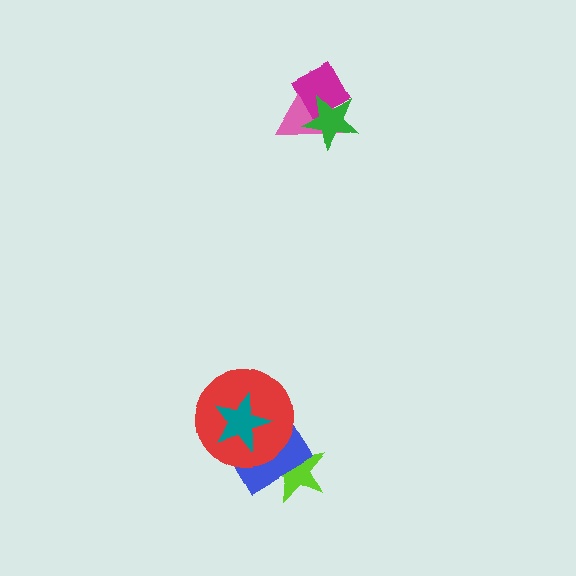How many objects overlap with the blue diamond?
3 objects overlap with the blue diamond.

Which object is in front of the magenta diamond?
The green star is in front of the magenta diamond.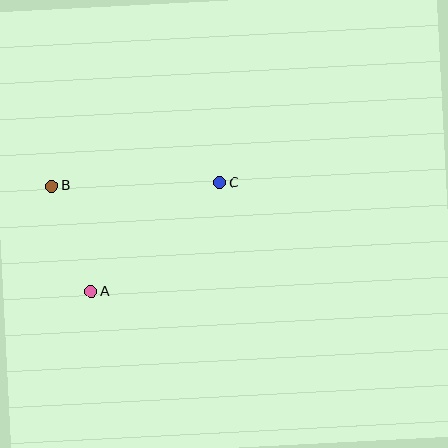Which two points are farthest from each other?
Points A and C are farthest from each other.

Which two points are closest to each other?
Points A and B are closest to each other.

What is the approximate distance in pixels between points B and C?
The distance between B and C is approximately 168 pixels.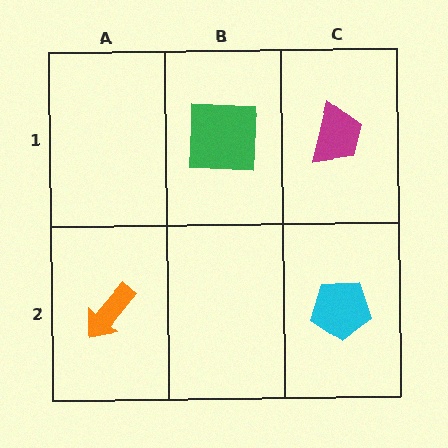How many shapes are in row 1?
2 shapes.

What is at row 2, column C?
A cyan pentagon.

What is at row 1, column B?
A green square.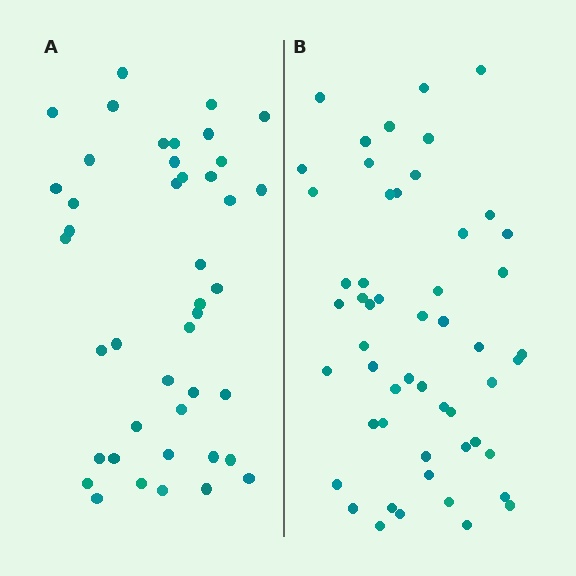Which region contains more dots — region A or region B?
Region B (the right region) has more dots.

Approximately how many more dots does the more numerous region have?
Region B has roughly 10 or so more dots than region A.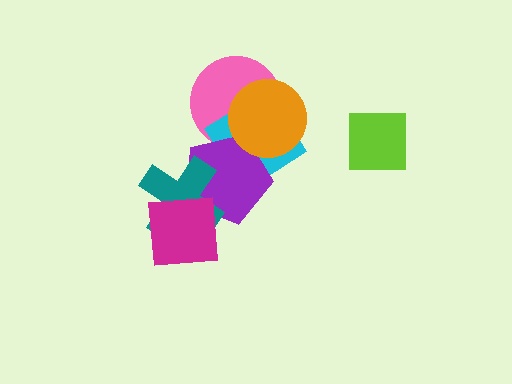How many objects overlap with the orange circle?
3 objects overlap with the orange circle.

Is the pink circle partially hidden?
Yes, it is partially covered by another shape.